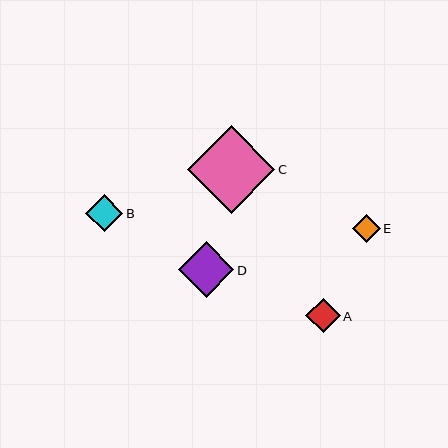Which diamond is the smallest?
Diamond E is the smallest with a size of approximately 28 pixels.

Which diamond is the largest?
Diamond C is the largest with a size of approximately 88 pixels.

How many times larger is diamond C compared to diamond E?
Diamond C is approximately 3.1 times the size of diamond E.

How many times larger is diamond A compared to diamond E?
Diamond A is approximately 1.2 times the size of diamond E.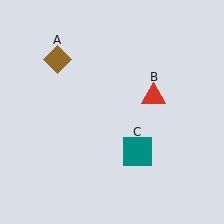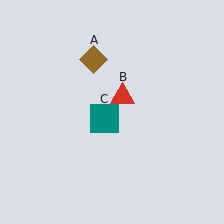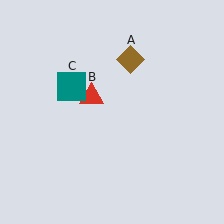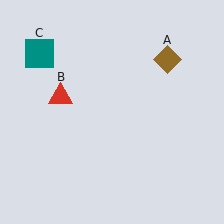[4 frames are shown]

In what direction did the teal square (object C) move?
The teal square (object C) moved up and to the left.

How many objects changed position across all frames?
3 objects changed position: brown diamond (object A), red triangle (object B), teal square (object C).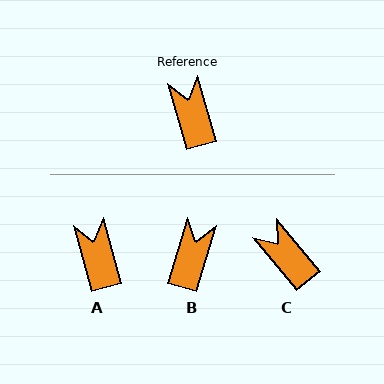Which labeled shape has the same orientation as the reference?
A.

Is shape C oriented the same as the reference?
No, it is off by about 24 degrees.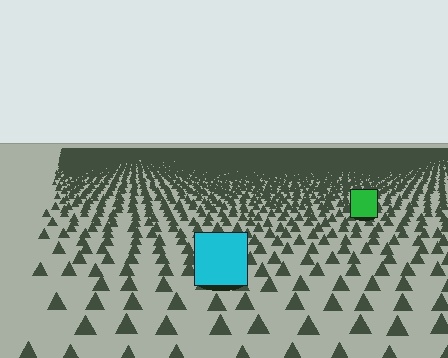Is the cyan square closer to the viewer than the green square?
Yes. The cyan square is closer — you can tell from the texture gradient: the ground texture is coarser near it.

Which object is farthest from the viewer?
The green square is farthest from the viewer. It appears smaller and the ground texture around it is denser.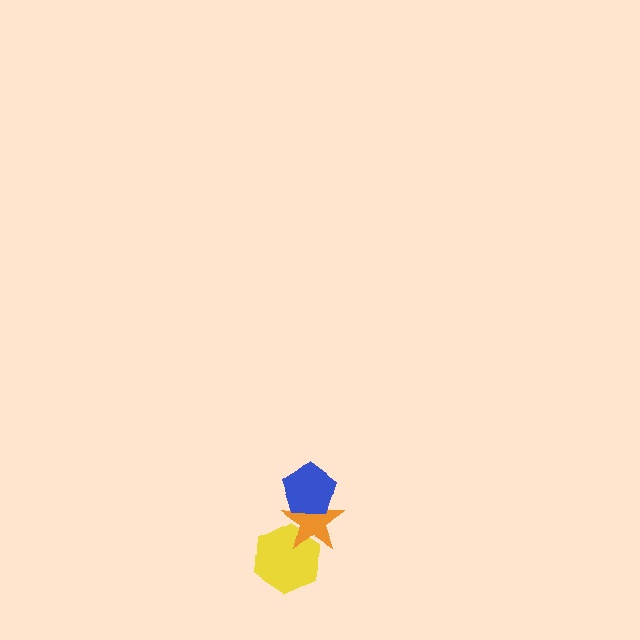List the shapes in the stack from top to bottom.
From top to bottom: the blue pentagon, the orange star, the yellow hexagon.